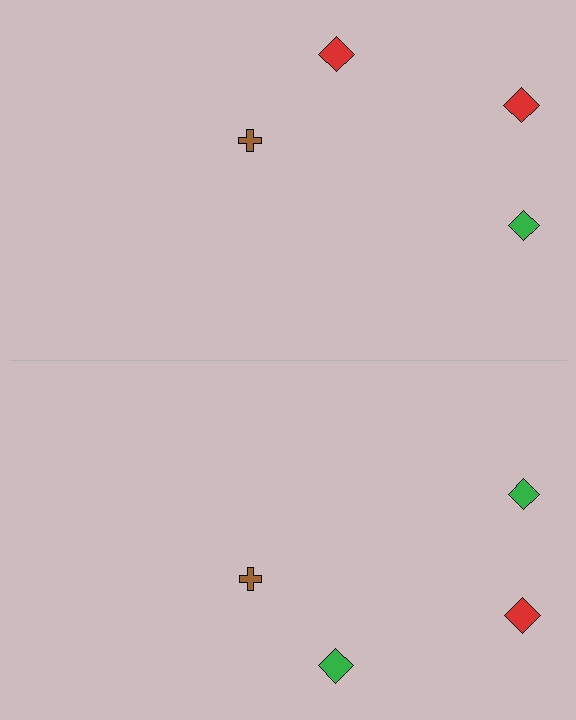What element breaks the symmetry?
The green diamond on the bottom side breaks the symmetry — its mirror counterpart is red.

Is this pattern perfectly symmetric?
No, the pattern is not perfectly symmetric. The green diamond on the bottom side breaks the symmetry — its mirror counterpart is red.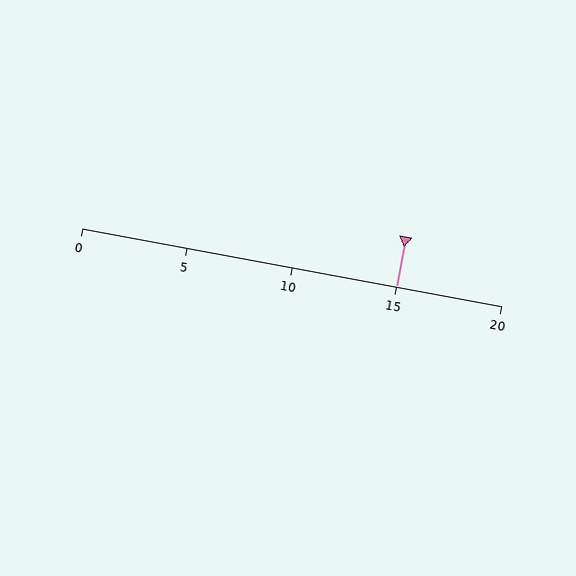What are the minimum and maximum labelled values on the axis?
The axis runs from 0 to 20.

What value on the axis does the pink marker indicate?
The marker indicates approximately 15.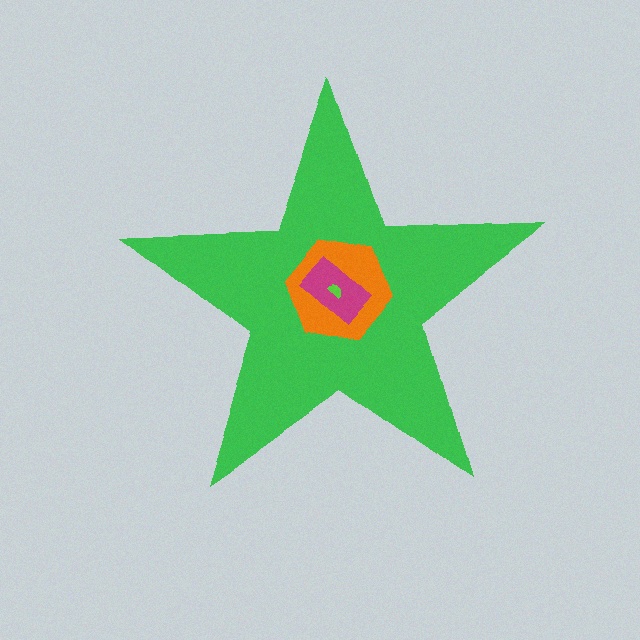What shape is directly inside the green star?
The orange hexagon.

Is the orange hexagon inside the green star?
Yes.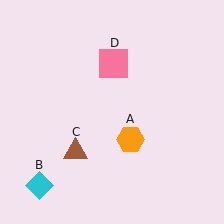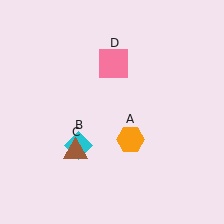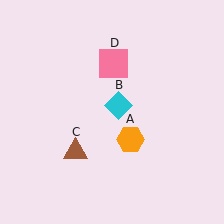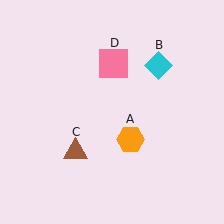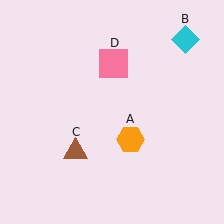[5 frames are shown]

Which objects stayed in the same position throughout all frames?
Orange hexagon (object A) and brown triangle (object C) and pink square (object D) remained stationary.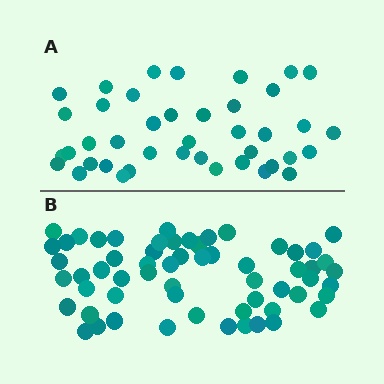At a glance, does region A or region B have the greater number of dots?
Region B (the bottom region) has more dots.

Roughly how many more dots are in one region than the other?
Region B has approximately 20 more dots than region A.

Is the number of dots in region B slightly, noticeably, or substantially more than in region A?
Region B has substantially more. The ratio is roughly 1.5 to 1.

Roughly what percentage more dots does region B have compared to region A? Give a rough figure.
About 45% more.